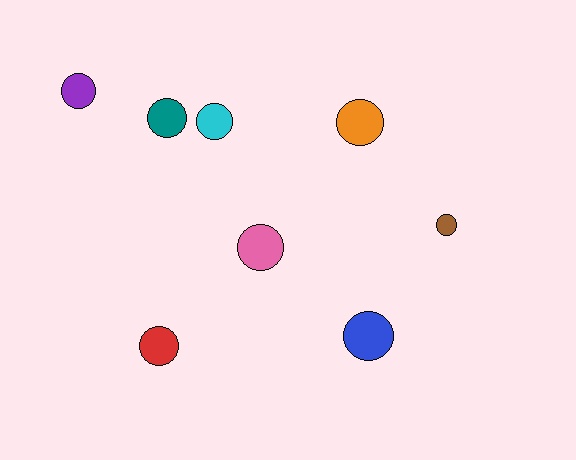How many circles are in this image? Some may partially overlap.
There are 8 circles.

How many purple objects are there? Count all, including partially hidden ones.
There is 1 purple object.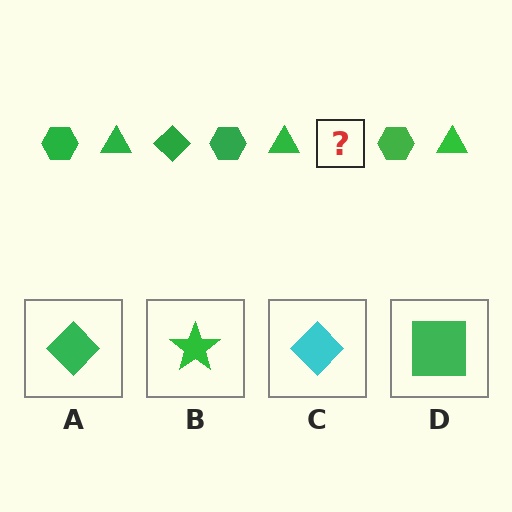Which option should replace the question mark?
Option A.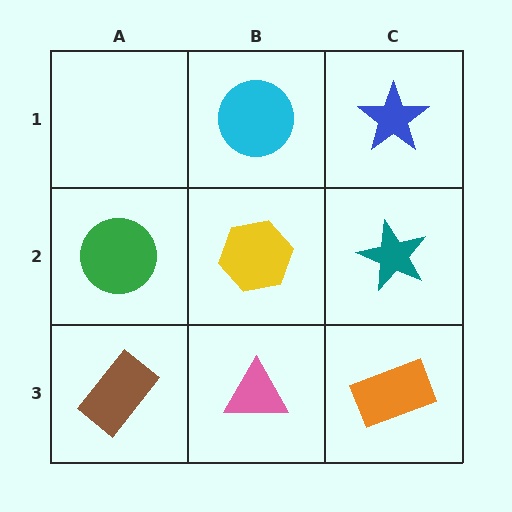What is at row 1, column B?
A cyan circle.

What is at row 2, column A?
A green circle.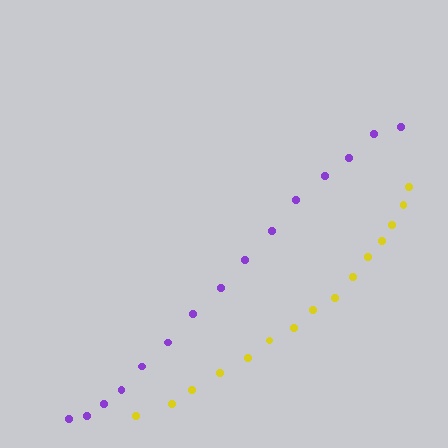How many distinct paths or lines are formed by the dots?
There are 2 distinct paths.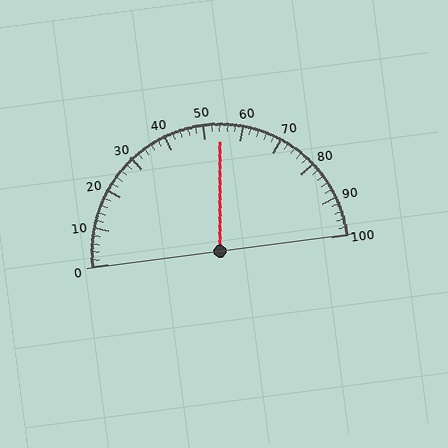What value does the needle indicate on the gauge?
The needle indicates approximately 54.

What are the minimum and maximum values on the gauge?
The gauge ranges from 0 to 100.